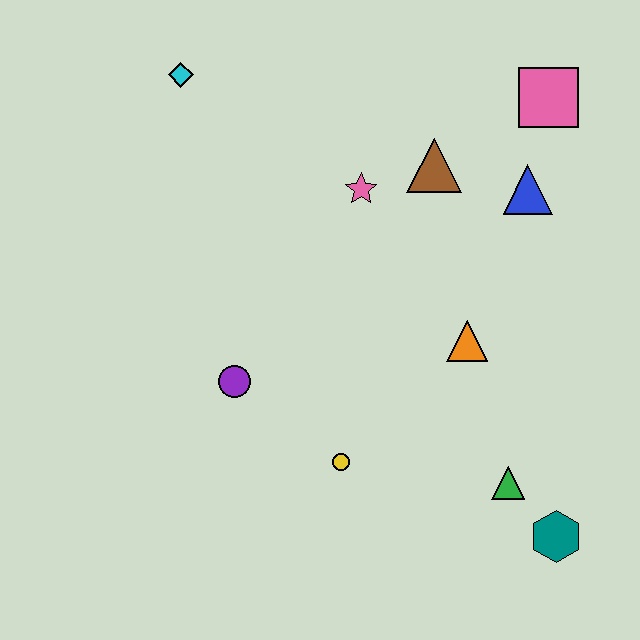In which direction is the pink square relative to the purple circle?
The pink square is to the right of the purple circle.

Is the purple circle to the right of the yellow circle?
No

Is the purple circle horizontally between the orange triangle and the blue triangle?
No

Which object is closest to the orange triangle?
The green triangle is closest to the orange triangle.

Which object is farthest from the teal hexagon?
The cyan diamond is farthest from the teal hexagon.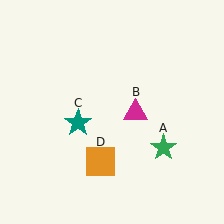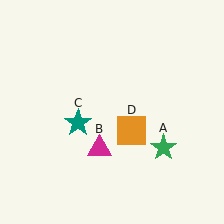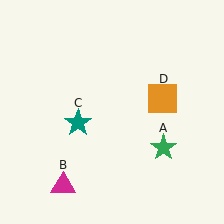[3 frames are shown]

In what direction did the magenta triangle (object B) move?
The magenta triangle (object B) moved down and to the left.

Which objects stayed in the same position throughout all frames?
Green star (object A) and teal star (object C) remained stationary.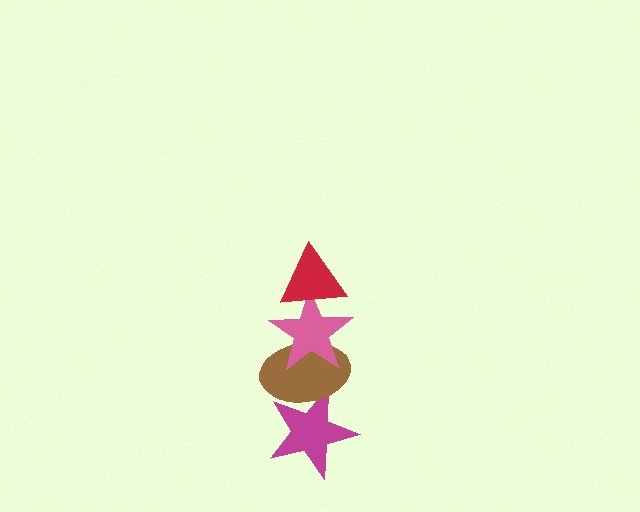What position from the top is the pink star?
The pink star is 2nd from the top.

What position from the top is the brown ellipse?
The brown ellipse is 3rd from the top.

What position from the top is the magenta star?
The magenta star is 4th from the top.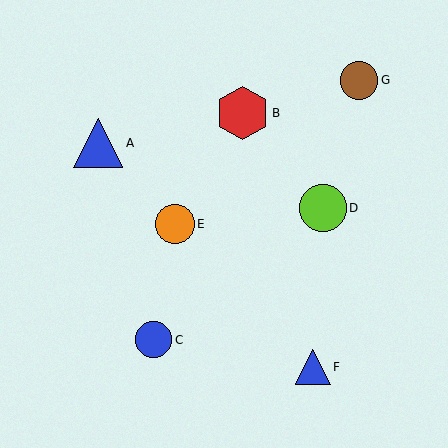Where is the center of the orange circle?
The center of the orange circle is at (175, 224).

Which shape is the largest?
The red hexagon (labeled B) is the largest.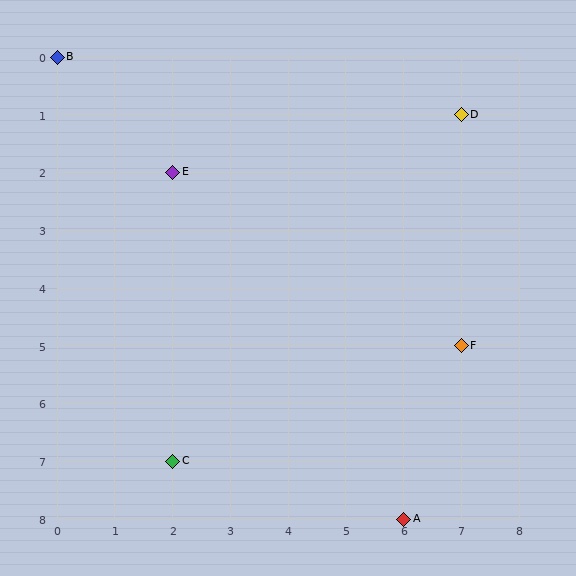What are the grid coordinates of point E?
Point E is at grid coordinates (2, 2).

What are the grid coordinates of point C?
Point C is at grid coordinates (2, 7).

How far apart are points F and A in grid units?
Points F and A are 1 column and 3 rows apart (about 3.2 grid units diagonally).